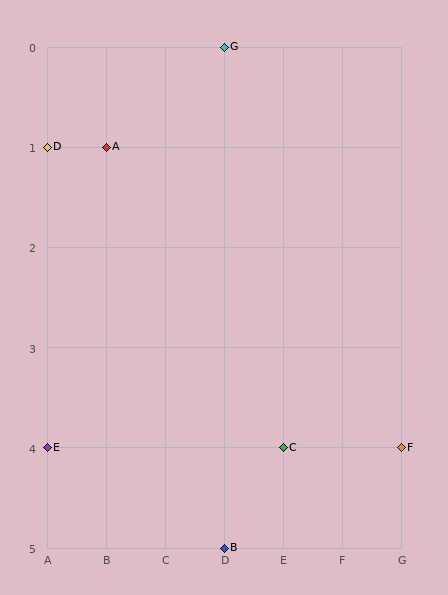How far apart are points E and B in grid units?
Points E and B are 3 columns and 1 row apart (about 3.2 grid units diagonally).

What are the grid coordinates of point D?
Point D is at grid coordinates (A, 1).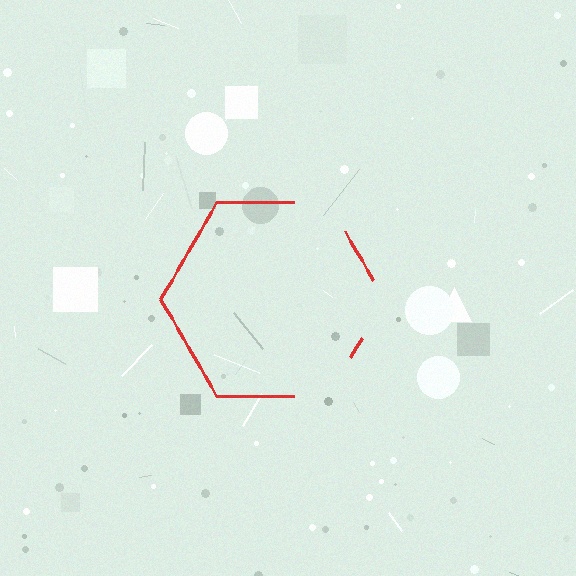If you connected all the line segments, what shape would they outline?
They would outline a hexagon.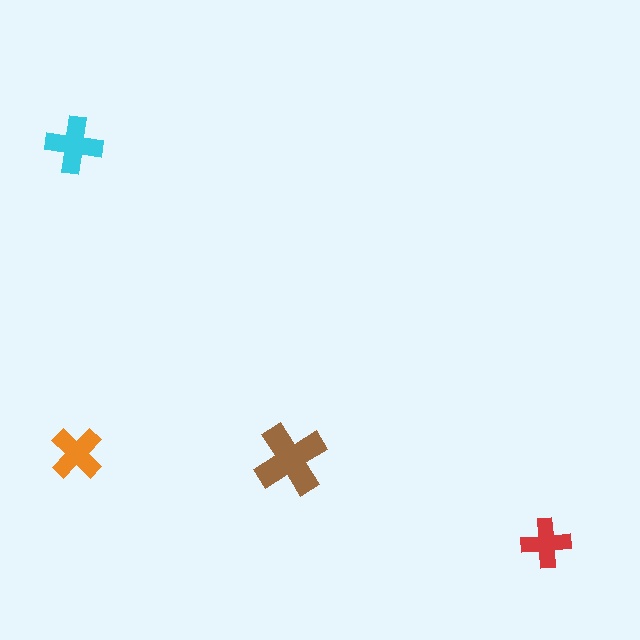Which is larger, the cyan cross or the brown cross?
The brown one.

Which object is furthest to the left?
The cyan cross is leftmost.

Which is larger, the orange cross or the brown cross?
The brown one.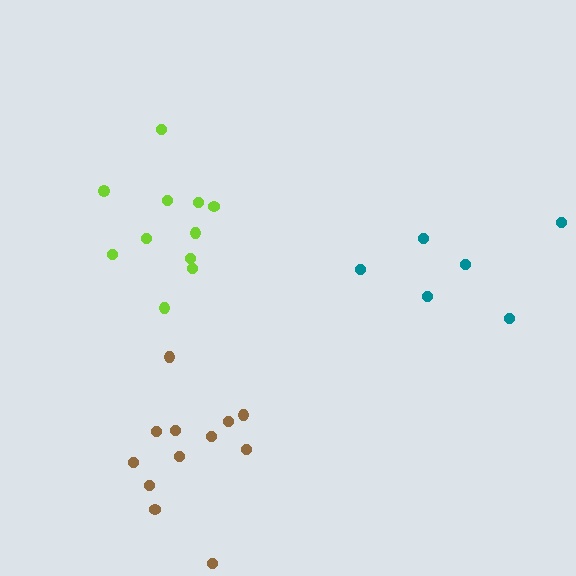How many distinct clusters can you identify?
There are 3 distinct clusters.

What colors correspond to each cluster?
The clusters are colored: lime, brown, teal.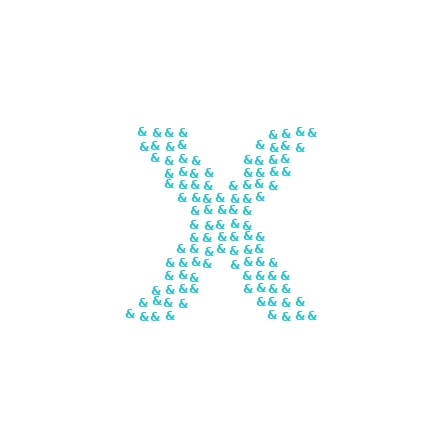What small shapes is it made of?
It is made of small ampersands.